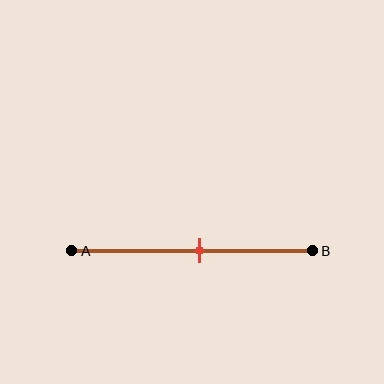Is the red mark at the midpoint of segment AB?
Yes, the mark is approximately at the midpoint.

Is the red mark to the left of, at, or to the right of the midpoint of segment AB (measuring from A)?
The red mark is approximately at the midpoint of segment AB.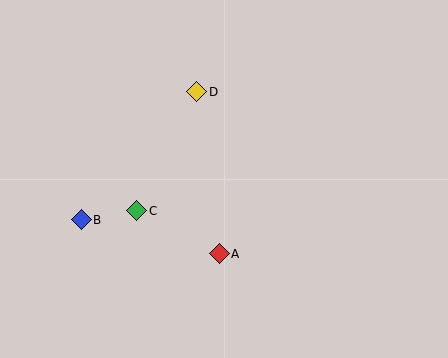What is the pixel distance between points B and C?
The distance between B and C is 56 pixels.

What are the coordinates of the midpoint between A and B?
The midpoint between A and B is at (150, 237).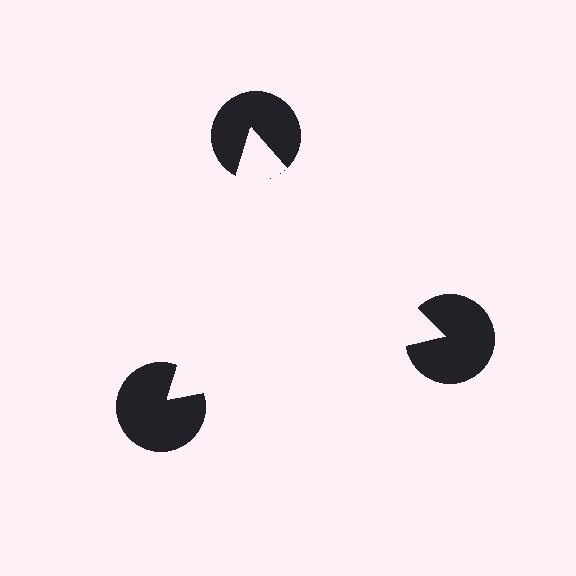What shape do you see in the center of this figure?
An illusory triangle — its edges are inferred from the aligned wedge cuts in the pac-man discs, not physically drawn.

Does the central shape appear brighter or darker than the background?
It typically appears slightly brighter than the background, even though no actual brightness change is drawn.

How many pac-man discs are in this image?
There are 3 — one at each vertex of the illusory triangle.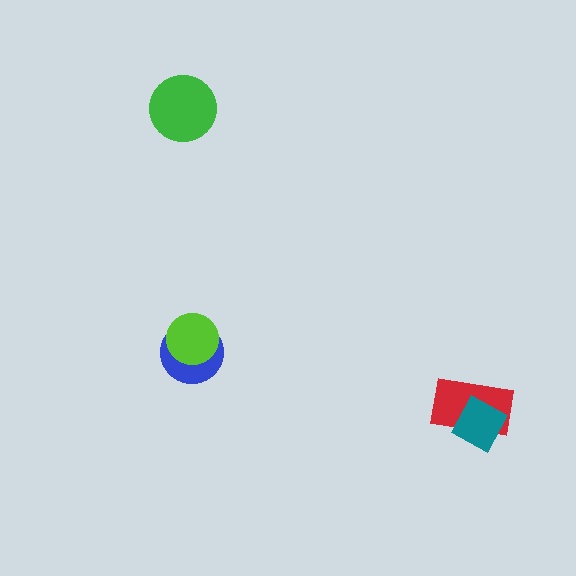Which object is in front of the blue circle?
The lime circle is in front of the blue circle.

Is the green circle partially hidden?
No, no other shape covers it.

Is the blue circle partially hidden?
Yes, it is partially covered by another shape.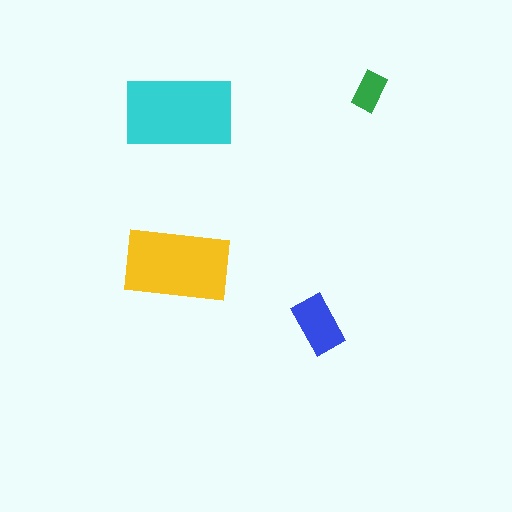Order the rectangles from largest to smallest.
the cyan one, the yellow one, the blue one, the green one.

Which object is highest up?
The green rectangle is topmost.